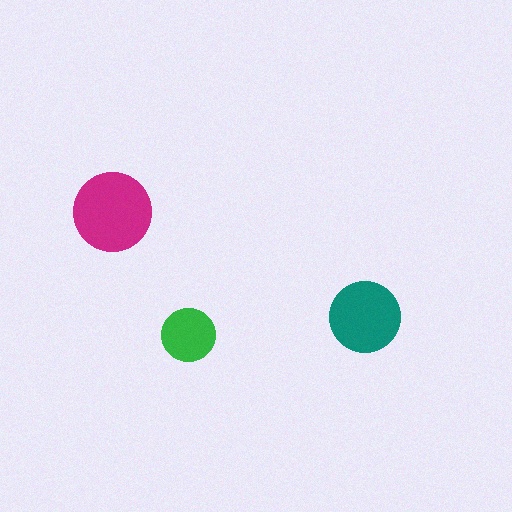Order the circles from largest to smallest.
the magenta one, the teal one, the green one.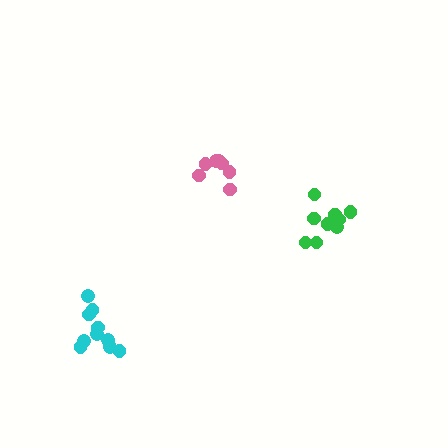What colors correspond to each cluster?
The clusters are colored: cyan, pink, green.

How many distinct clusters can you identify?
There are 3 distinct clusters.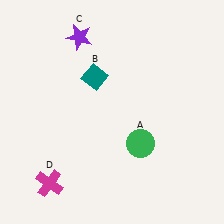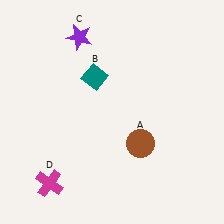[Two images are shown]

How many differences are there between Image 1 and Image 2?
There is 1 difference between the two images.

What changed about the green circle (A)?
In Image 1, A is green. In Image 2, it changed to brown.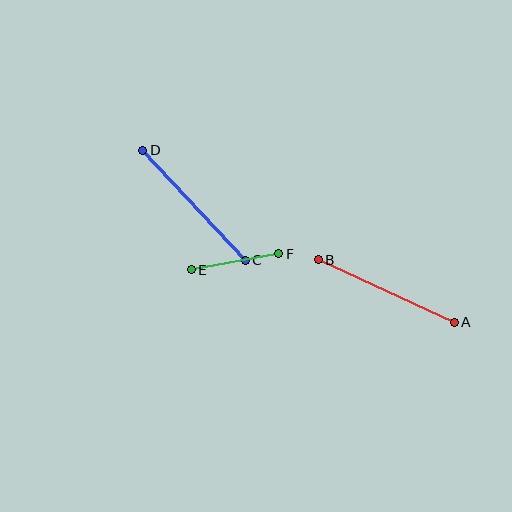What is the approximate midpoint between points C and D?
The midpoint is at approximately (194, 205) pixels.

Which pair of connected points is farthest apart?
Points C and D are farthest apart.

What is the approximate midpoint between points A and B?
The midpoint is at approximately (386, 291) pixels.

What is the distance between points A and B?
The distance is approximately 150 pixels.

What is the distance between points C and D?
The distance is approximately 150 pixels.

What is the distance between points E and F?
The distance is approximately 89 pixels.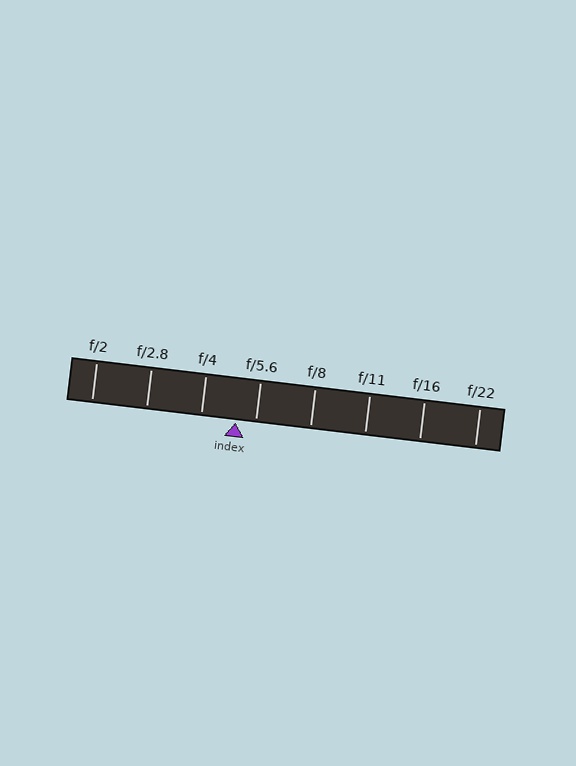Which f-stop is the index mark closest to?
The index mark is closest to f/5.6.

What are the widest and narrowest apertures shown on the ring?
The widest aperture shown is f/2 and the narrowest is f/22.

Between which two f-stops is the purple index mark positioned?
The index mark is between f/4 and f/5.6.